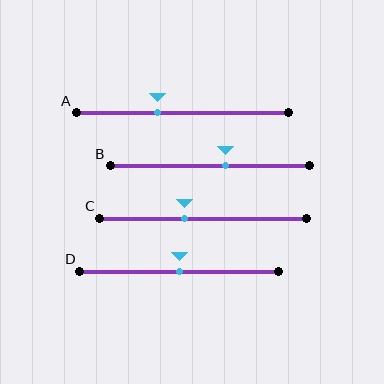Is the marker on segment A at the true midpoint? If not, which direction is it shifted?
No, the marker on segment A is shifted to the left by about 12% of the segment length.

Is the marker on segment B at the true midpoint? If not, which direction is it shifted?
No, the marker on segment B is shifted to the right by about 8% of the segment length.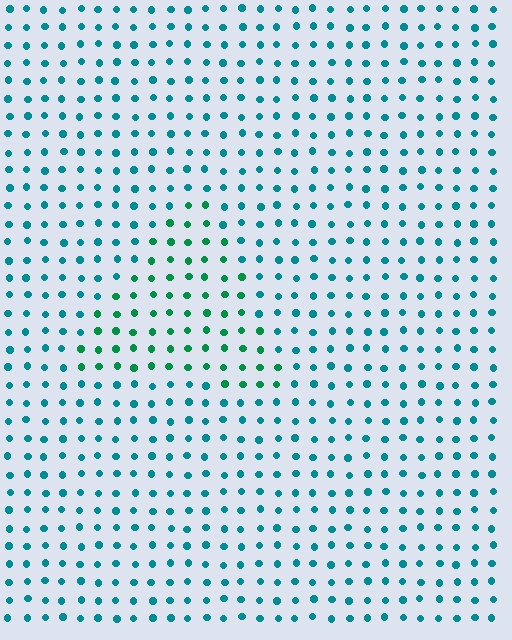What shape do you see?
I see a triangle.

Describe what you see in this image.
The image is filled with small teal elements in a uniform arrangement. A triangle-shaped region is visible where the elements are tinted to a slightly different hue, forming a subtle color boundary.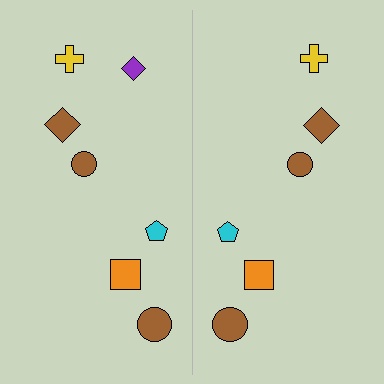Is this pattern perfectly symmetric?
No, the pattern is not perfectly symmetric. A purple diamond is missing from the right side.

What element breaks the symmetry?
A purple diamond is missing from the right side.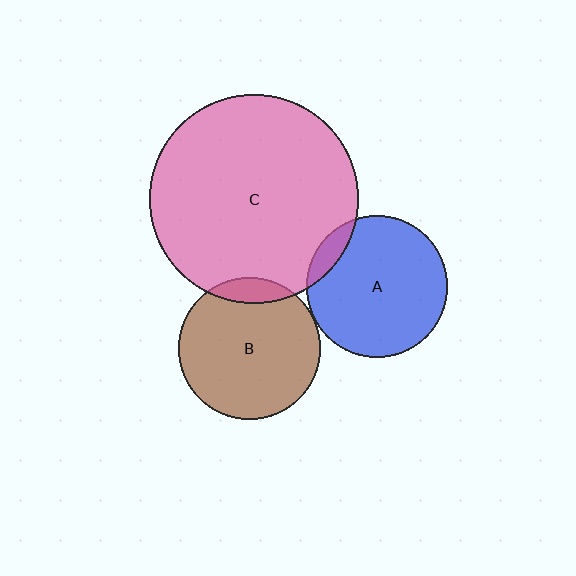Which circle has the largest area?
Circle C (pink).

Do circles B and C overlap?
Yes.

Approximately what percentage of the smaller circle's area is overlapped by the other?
Approximately 10%.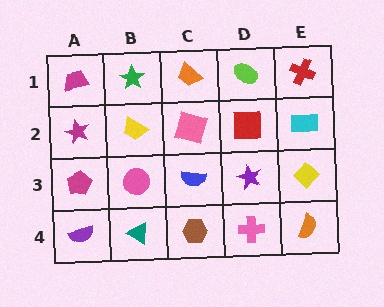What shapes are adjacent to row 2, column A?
A magenta trapezoid (row 1, column A), a magenta pentagon (row 3, column A), a yellow trapezoid (row 2, column B).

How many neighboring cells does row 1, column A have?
2.